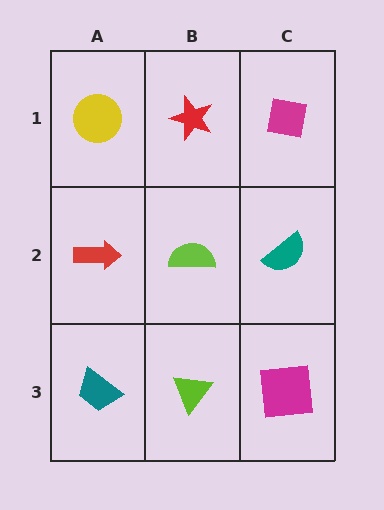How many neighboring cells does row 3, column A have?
2.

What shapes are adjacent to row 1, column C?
A teal semicircle (row 2, column C), a red star (row 1, column B).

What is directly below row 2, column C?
A magenta square.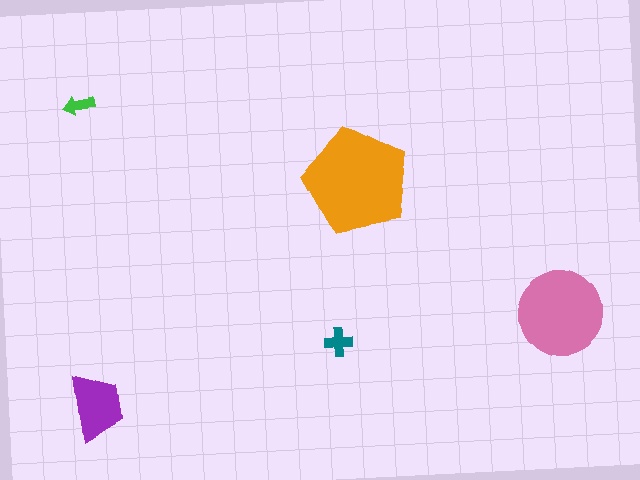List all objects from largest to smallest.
The orange pentagon, the pink circle, the purple trapezoid, the teal cross, the green arrow.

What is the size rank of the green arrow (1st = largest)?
5th.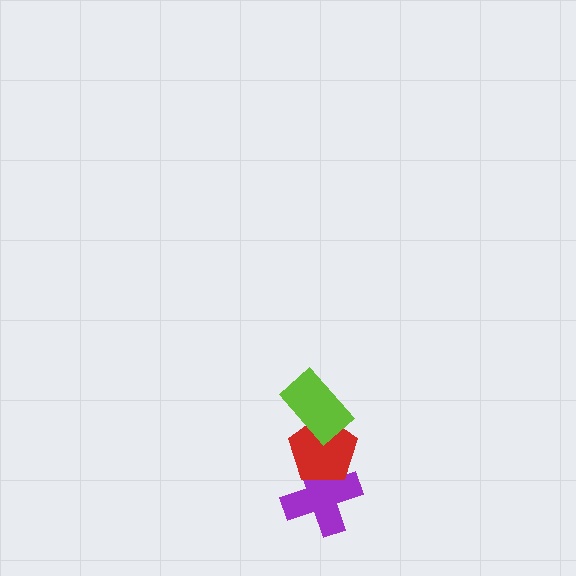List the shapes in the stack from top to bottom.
From top to bottom: the lime rectangle, the red pentagon, the purple cross.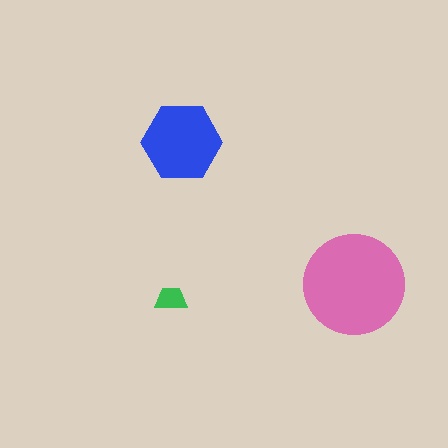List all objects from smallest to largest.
The green trapezoid, the blue hexagon, the pink circle.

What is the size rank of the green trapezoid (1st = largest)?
3rd.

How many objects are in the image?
There are 3 objects in the image.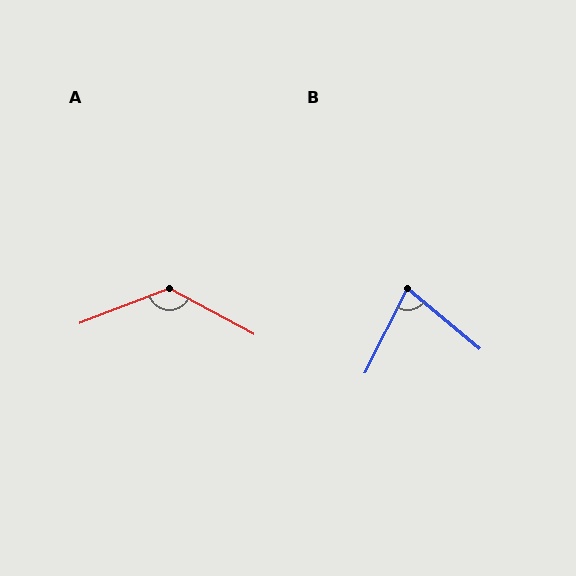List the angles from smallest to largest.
B (77°), A (131°).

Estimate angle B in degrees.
Approximately 77 degrees.